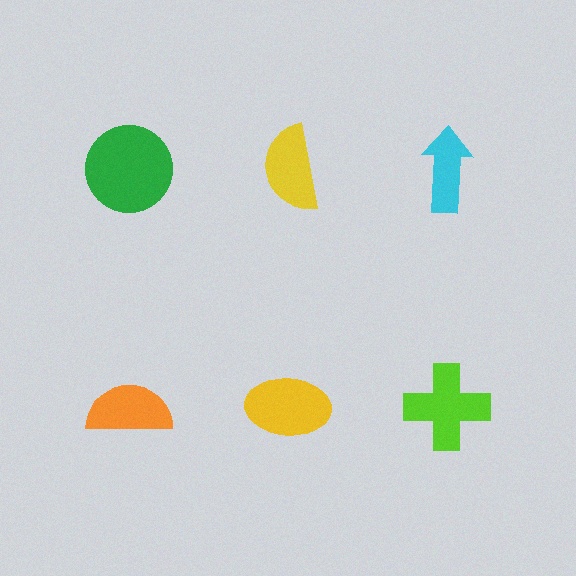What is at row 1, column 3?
A cyan arrow.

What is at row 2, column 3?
A lime cross.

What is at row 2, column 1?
An orange semicircle.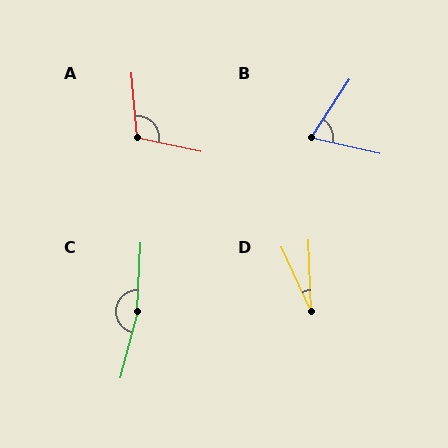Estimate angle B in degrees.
Approximately 69 degrees.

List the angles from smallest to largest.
D (23°), B (69°), A (107°), C (168°).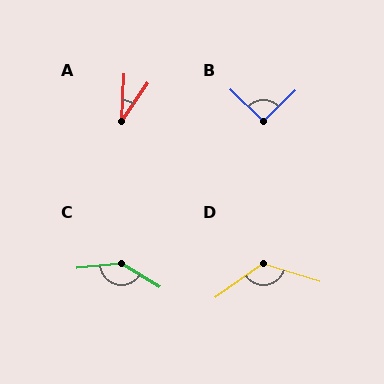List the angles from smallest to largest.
A (32°), B (92°), D (128°), C (143°).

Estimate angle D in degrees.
Approximately 128 degrees.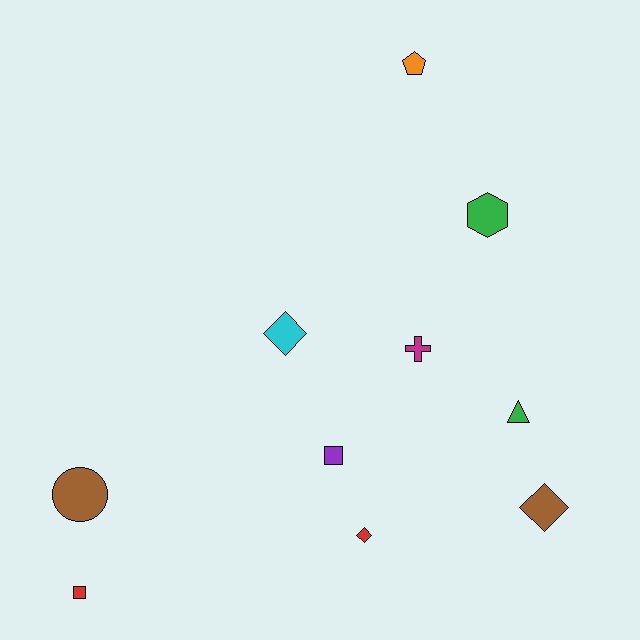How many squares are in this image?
There are 2 squares.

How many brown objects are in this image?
There are 2 brown objects.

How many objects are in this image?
There are 10 objects.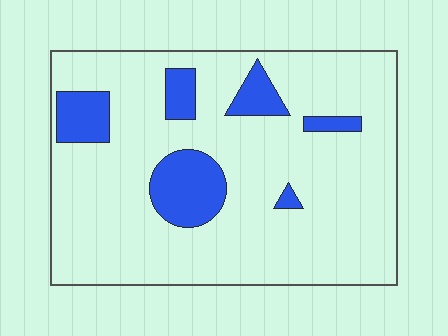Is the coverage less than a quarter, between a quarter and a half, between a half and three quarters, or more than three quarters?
Less than a quarter.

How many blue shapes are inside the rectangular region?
6.